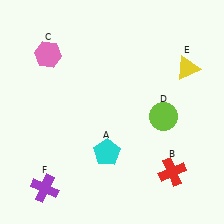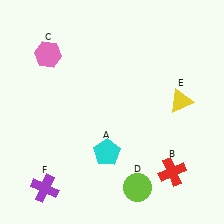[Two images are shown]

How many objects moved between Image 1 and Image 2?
2 objects moved between the two images.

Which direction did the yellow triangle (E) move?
The yellow triangle (E) moved down.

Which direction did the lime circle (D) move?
The lime circle (D) moved down.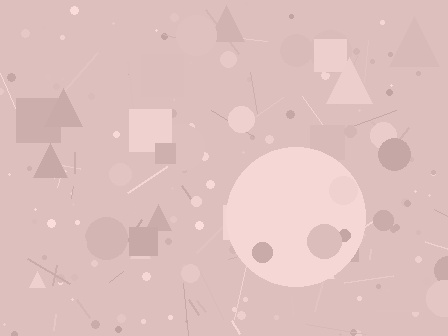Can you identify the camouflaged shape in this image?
The camouflaged shape is a circle.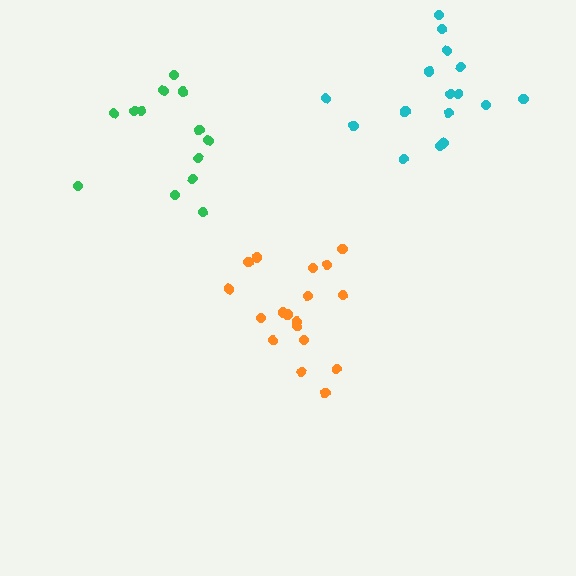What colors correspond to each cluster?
The clusters are colored: cyan, orange, green.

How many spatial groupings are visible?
There are 3 spatial groupings.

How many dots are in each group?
Group 1: 16 dots, Group 2: 18 dots, Group 3: 13 dots (47 total).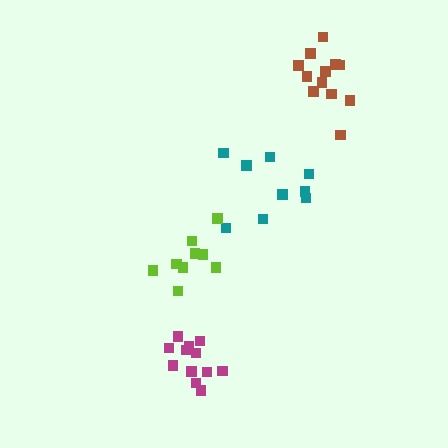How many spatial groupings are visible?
There are 4 spatial groupings.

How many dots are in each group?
Group 1: 12 dots, Group 2: 12 dots, Group 3: 9 dots, Group 4: 9 dots (42 total).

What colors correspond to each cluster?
The clusters are colored: brown, magenta, teal, lime.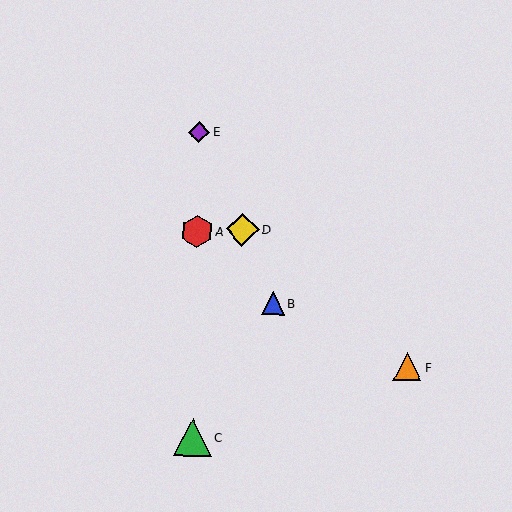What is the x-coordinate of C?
Object C is at x≈193.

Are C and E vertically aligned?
Yes, both are at x≈193.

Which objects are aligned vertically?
Objects A, C, E are aligned vertically.